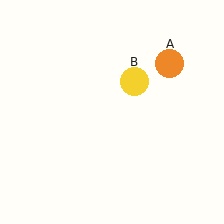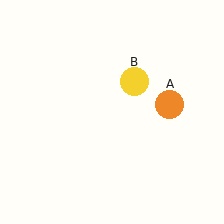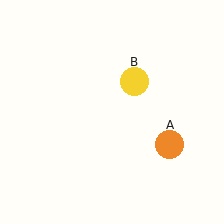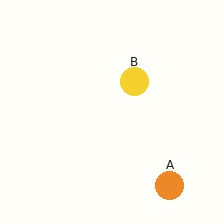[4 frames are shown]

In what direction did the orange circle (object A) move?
The orange circle (object A) moved down.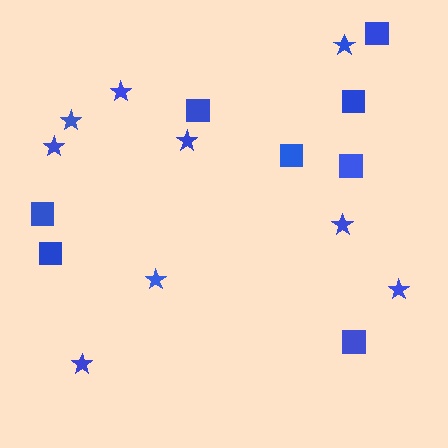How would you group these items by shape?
There are 2 groups: one group of stars (9) and one group of squares (8).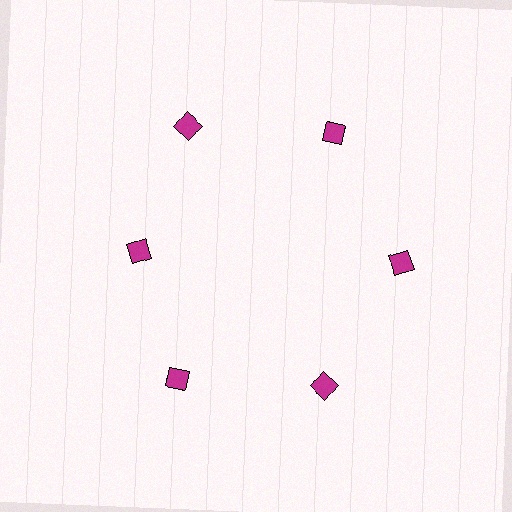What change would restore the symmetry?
The symmetry would be restored by moving it outward, back onto the ring so that all 6 diamonds sit at equal angles and equal distance from the center.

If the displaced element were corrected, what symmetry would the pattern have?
It would have 6-fold rotational symmetry — the pattern would map onto itself every 60 degrees.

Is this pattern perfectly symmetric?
No. The 6 magenta diamonds are arranged in a ring, but one element near the 9 o'clock position is pulled inward toward the center, breaking the 6-fold rotational symmetry.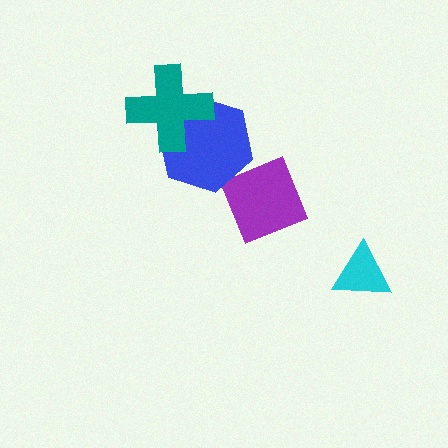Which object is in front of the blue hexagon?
The teal cross is in front of the blue hexagon.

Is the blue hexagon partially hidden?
Yes, it is partially covered by another shape.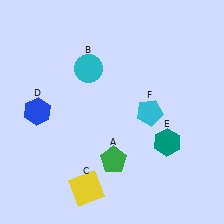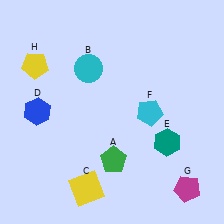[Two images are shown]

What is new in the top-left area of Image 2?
A yellow pentagon (H) was added in the top-left area of Image 2.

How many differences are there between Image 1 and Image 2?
There are 2 differences between the two images.